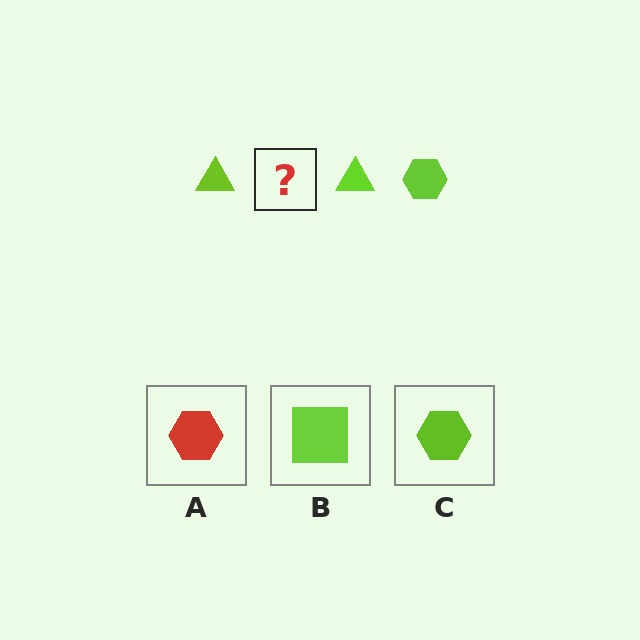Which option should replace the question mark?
Option C.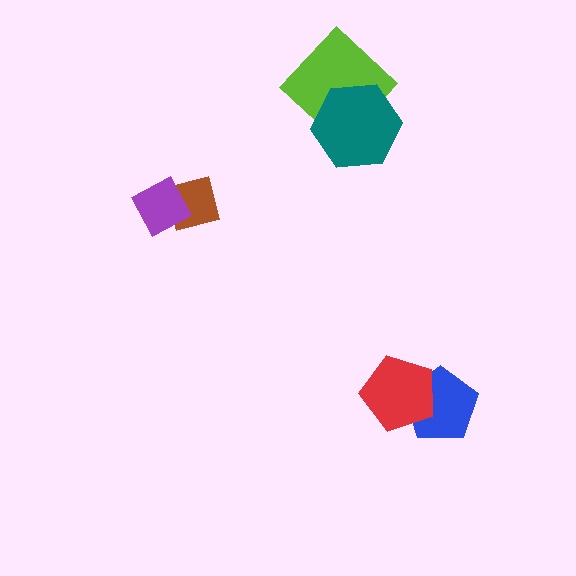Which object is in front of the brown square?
The purple diamond is in front of the brown square.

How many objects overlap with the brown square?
1 object overlaps with the brown square.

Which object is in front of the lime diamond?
The teal hexagon is in front of the lime diamond.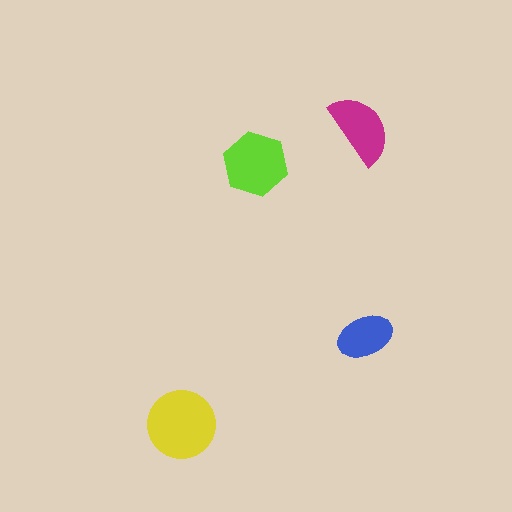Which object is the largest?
The yellow circle.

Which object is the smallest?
The blue ellipse.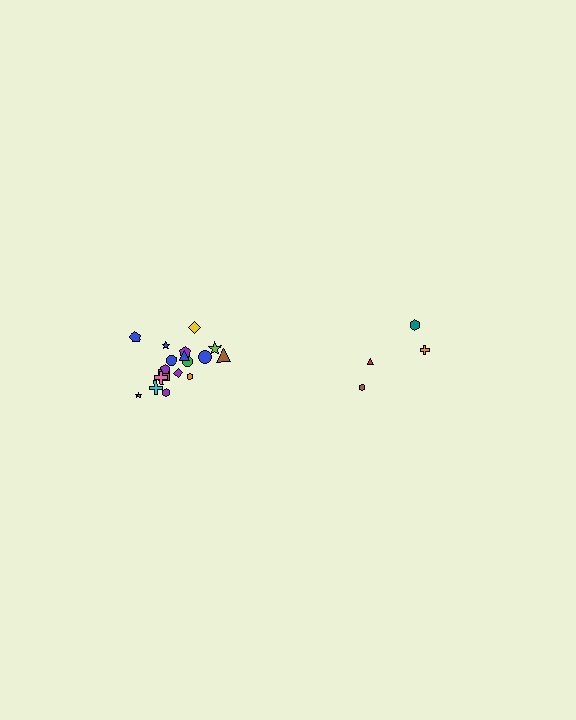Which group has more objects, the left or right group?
The left group.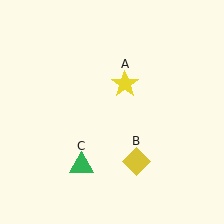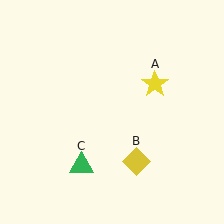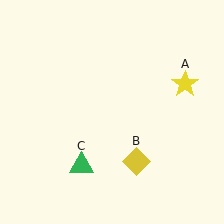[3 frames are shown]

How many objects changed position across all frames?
1 object changed position: yellow star (object A).